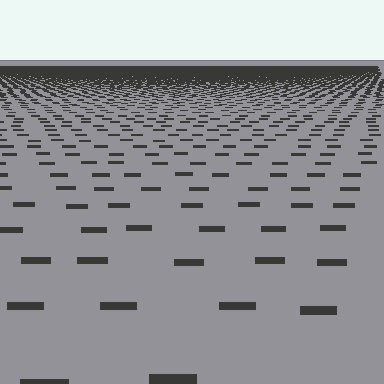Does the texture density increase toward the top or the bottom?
Density increases toward the top.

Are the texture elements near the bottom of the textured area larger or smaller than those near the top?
Larger. Near the bottom, elements are closer to the viewer and appear at a bigger on-screen size.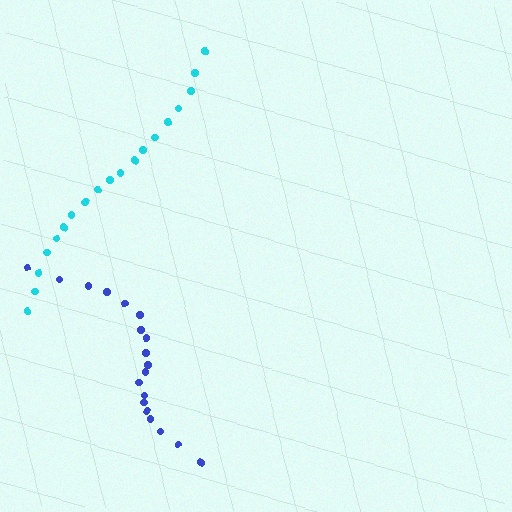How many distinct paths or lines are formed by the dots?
There are 2 distinct paths.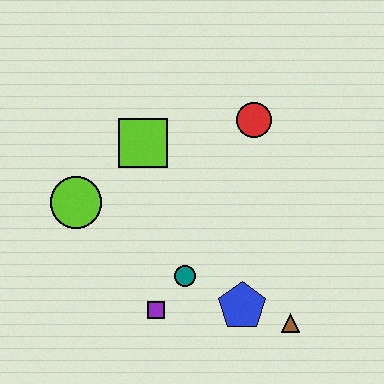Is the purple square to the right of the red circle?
No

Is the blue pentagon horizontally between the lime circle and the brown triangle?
Yes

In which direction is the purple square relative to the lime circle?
The purple square is below the lime circle.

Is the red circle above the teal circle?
Yes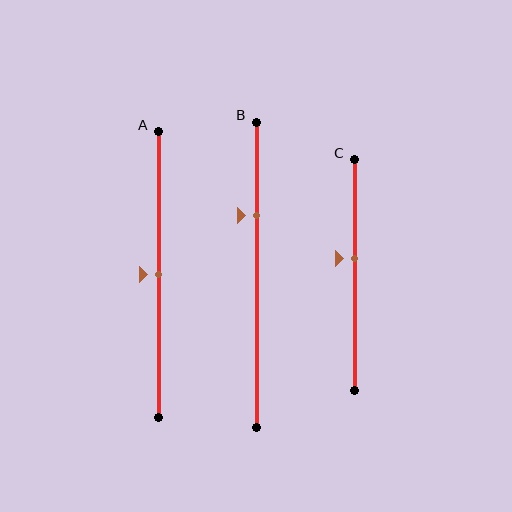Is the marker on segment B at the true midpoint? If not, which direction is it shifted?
No, the marker on segment B is shifted upward by about 19% of the segment length.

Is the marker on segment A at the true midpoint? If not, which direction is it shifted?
Yes, the marker on segment A is at the true midpoint.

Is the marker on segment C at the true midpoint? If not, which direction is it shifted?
No, the marker on segment C is shifted upward by about 7% of the segment length.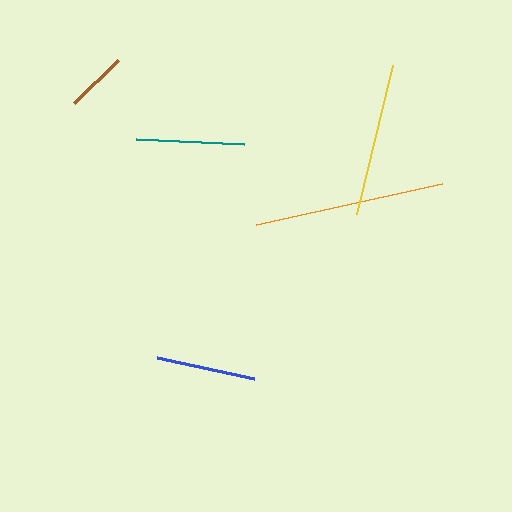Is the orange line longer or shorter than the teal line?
The orange line is longer than the teal line.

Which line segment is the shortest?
The brown line is the shortest at approximately 62 pixels.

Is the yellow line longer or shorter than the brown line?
The yellow line is longer than the brown line.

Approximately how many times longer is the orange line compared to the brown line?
The orange line is approximately 3.1 times the length of the brown line.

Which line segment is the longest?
The orange line is the longest at approximately 190 pixels.